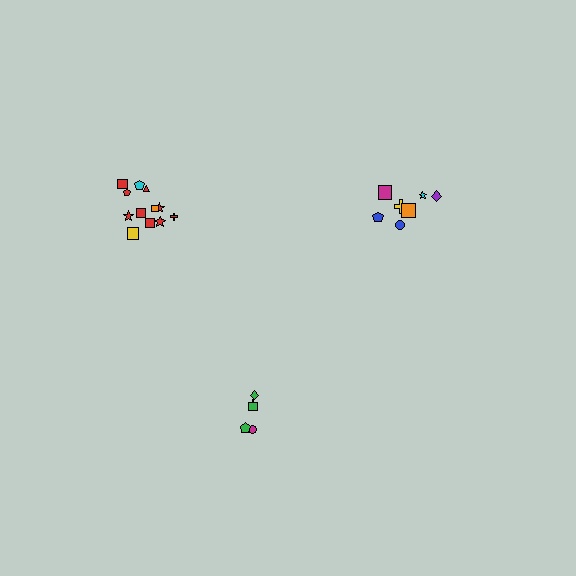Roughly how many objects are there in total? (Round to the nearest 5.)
Roughly 25 objects in total.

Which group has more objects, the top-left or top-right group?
The top-left group.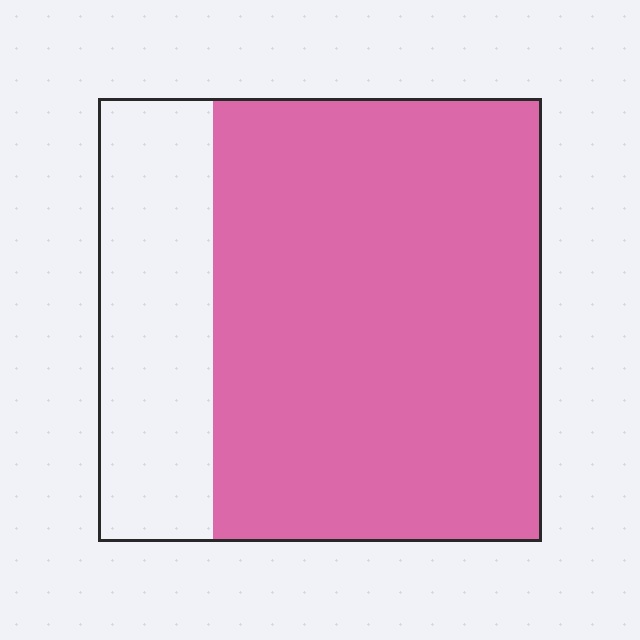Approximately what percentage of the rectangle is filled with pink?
Approximately 75%.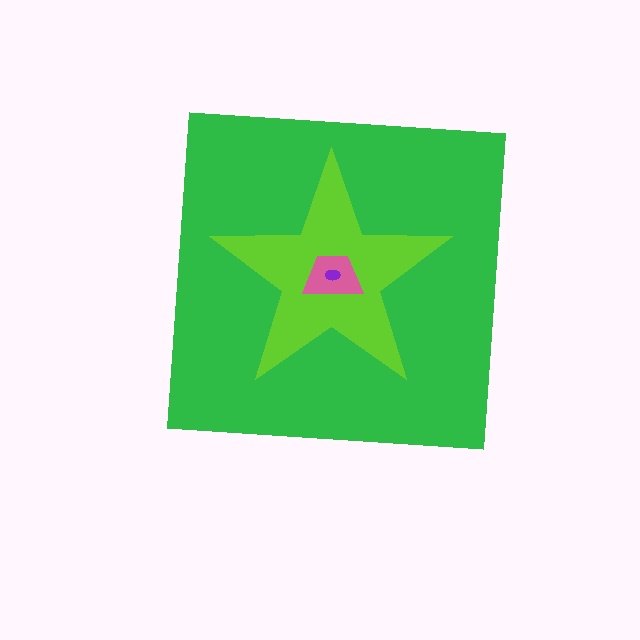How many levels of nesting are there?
4.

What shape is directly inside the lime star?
The pink trapezoid.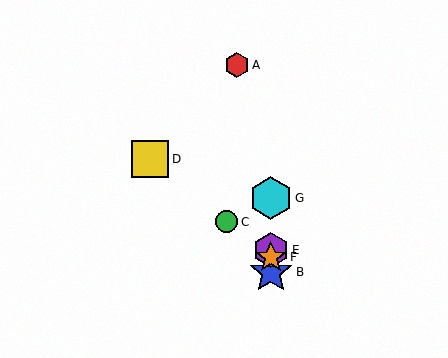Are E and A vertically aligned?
No, E is at x≈271 and A is at x≈237.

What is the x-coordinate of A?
Object A is at x≈237.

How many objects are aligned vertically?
4 objects (B, E, F, G) are aligned vertically.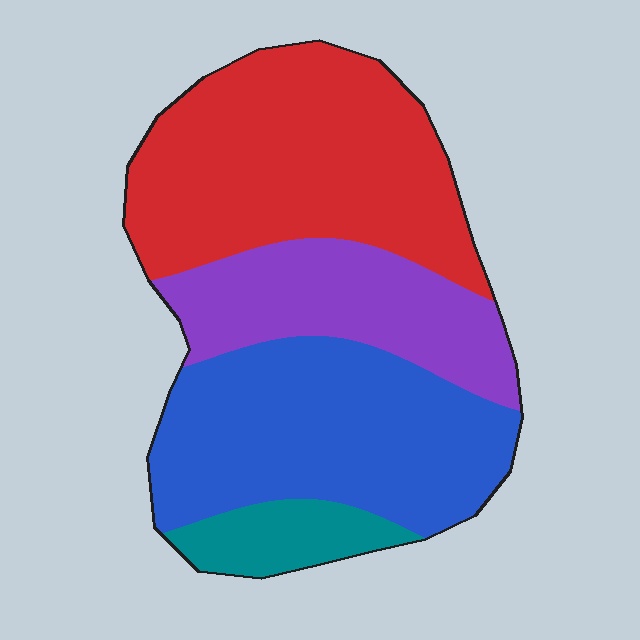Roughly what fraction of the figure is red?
Red takes up about three eighths (3/8) of the figure.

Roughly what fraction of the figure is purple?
Purple takes up less than a quarter of the figure.